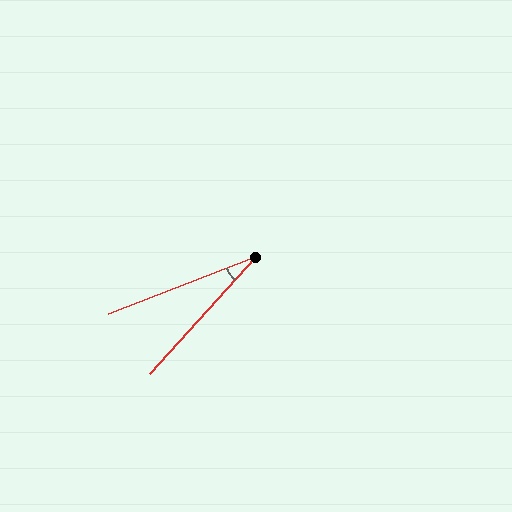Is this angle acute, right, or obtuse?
It is acute.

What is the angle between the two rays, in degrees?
Approximately 27 degrees.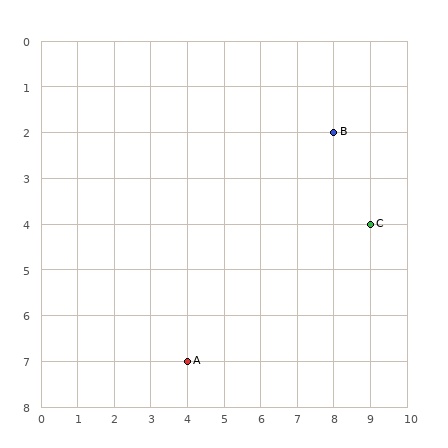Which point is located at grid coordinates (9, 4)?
Point C is at (9, 4).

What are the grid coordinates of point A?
Point A is at grid coordinates (4, 7).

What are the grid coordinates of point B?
Point B is at grid coordinates (8, 2).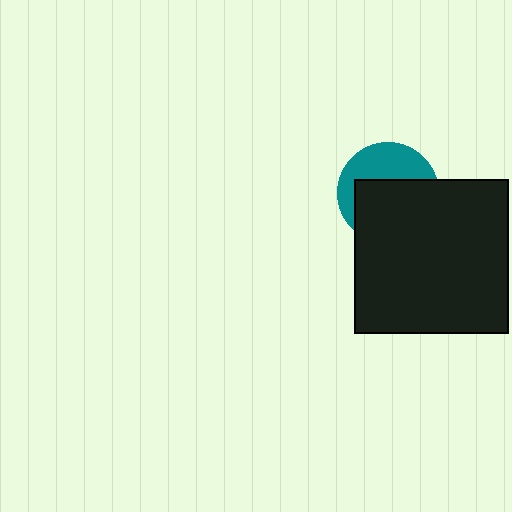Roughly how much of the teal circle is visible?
A small part of it is visible (roughly 41%).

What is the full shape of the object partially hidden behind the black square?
The partially hidden object is a teal circle.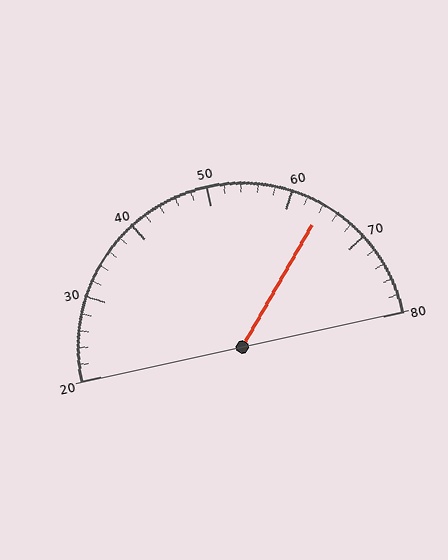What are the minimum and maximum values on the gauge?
The gauge ranges from 20 to 80.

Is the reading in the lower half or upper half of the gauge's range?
The reading is in the upper half of the range (20 to 80).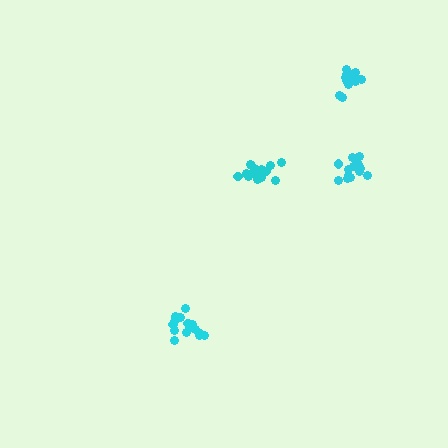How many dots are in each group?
Group 1: 16 dots, Group 2: 15 dots, Group 3: 15 dots, Group 4: 15 dots (61 total).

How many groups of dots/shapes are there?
There are 4 groups.